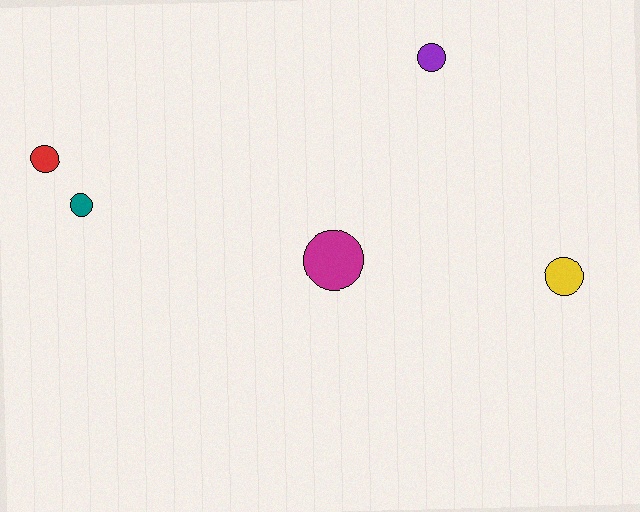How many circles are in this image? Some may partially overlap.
There are 5 circles.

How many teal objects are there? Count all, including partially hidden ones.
There is 1 teal object.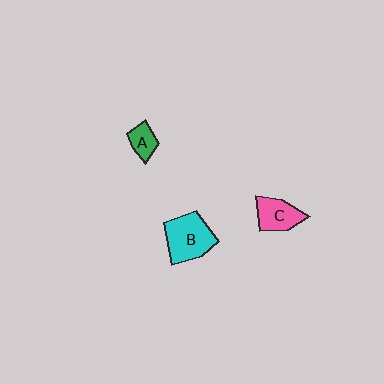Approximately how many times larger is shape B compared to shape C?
Approximately 1.5 times.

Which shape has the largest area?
Shape B (cyan).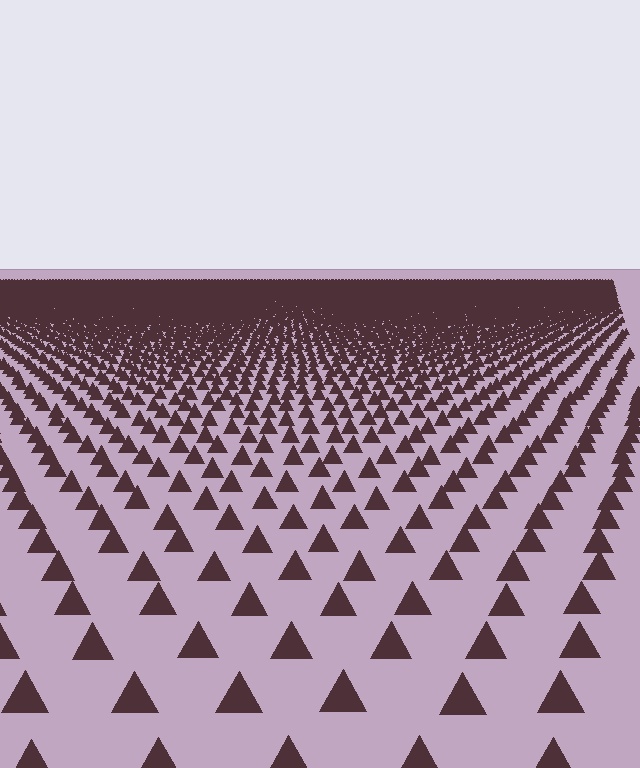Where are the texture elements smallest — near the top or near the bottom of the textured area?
Near the top.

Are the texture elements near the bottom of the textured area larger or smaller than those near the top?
Larger. Near the bottom, elements are closer to the viewer and appear at a bigger on-screen size.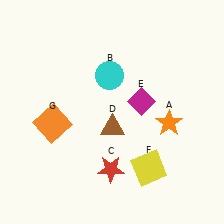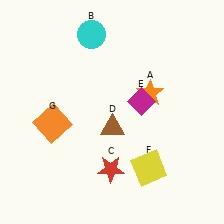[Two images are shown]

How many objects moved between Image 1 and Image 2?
2 objects moved between the two images.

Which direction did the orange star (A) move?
The orange star (A) moved up.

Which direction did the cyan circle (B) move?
The cyan circle (B) moved up.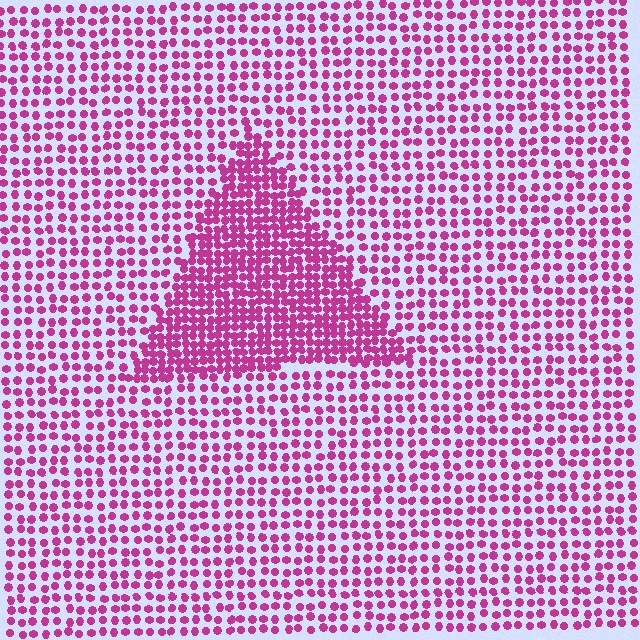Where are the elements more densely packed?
The elements are more densely packed inside the triangle boundary.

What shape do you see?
I see a triangle.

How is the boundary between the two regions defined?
The boundary is defined by a change in element density (approximately 2.0x ratio). All elements are the same color, size, and shape.